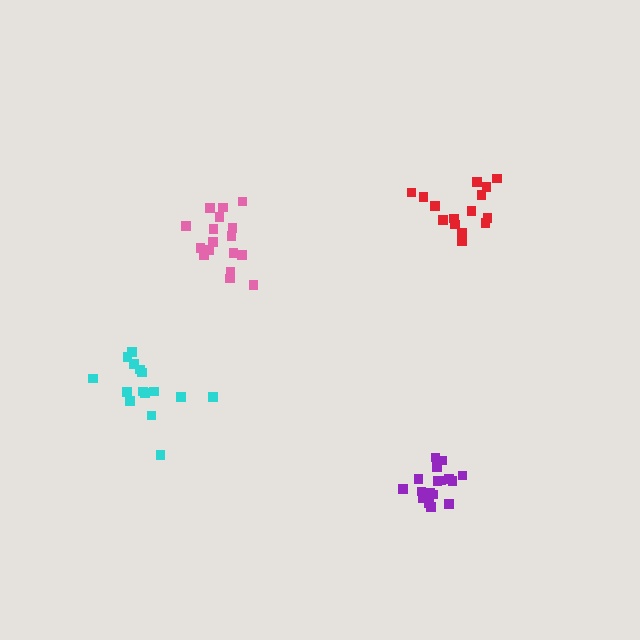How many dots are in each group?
Group 1: 15 dots, Group 2: 15 dots, Group 3: 17 dots, Group 4: 17 dots (64 total).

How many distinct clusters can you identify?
There are 4 distinct clusters.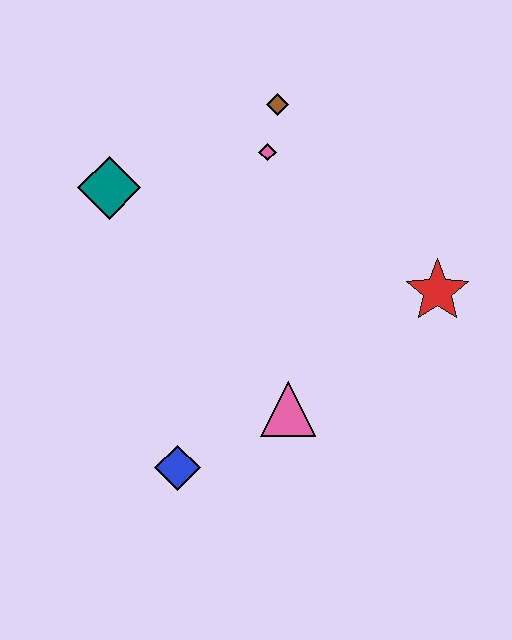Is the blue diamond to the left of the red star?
Yes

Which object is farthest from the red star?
The teal diamond is farthest from the red star.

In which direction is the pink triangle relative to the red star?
The pink triangle is to the left of the red star.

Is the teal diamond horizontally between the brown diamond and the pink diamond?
No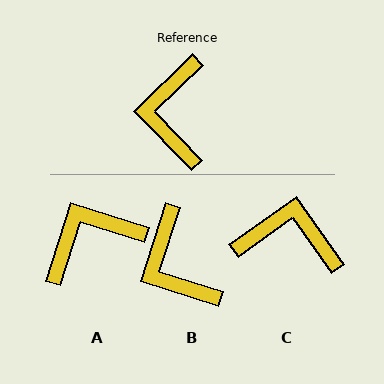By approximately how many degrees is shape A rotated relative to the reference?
Approximately 62 degrees clockwise.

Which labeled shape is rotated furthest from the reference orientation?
C, about 98 degrees away.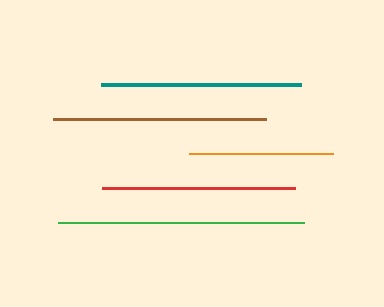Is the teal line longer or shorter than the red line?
The teal line is longer than the red line.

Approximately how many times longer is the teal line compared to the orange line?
The teal line is approximately 1.4 times the length of the orange line.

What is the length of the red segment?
The red segment is approximately 193 pixels long.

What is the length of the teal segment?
The teal segment is approximately 200 pixels long.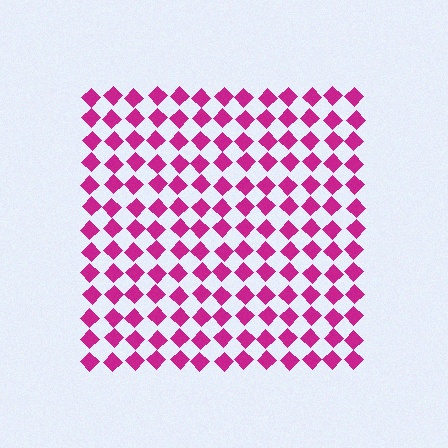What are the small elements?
The small elements are diamonds.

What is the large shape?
The large shape is a square.